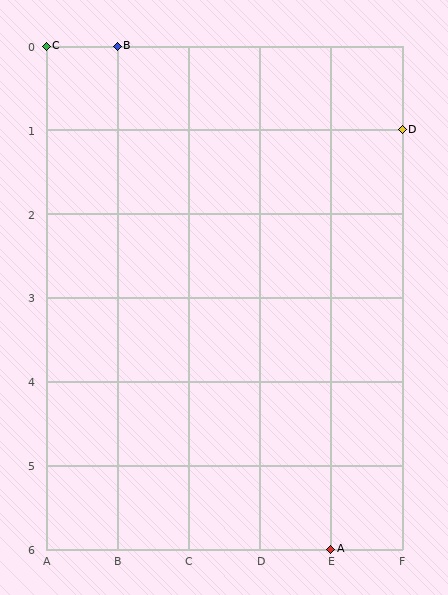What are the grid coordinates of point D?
Point D is at grid coordinates (F, 1).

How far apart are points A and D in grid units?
Points A and D are 1 column and 5 rows apart (about 5.1 grid units diagonally).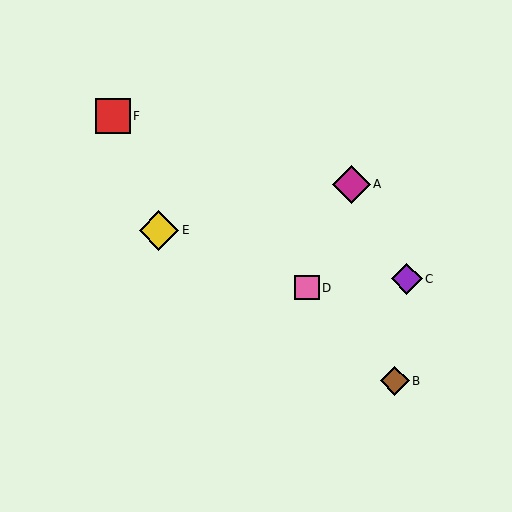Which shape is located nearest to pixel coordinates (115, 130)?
The red square (labeled F) at (113, 116) is nearest to that location.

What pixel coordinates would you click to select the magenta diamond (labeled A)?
Click at (351, 184) to select the magenta diamond A.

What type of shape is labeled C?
Shape C is a purple diamond.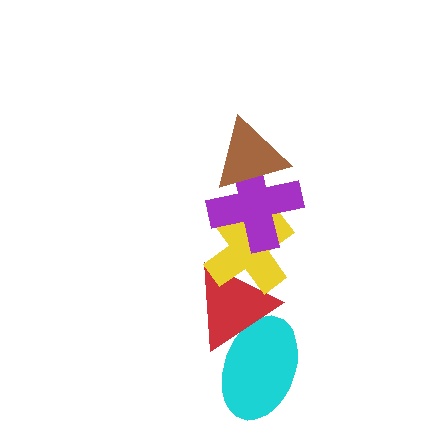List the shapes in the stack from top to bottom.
From top to bottom: the brown triangle, the purple cross, the yellow cross, the red triangle, the cyan ellipse.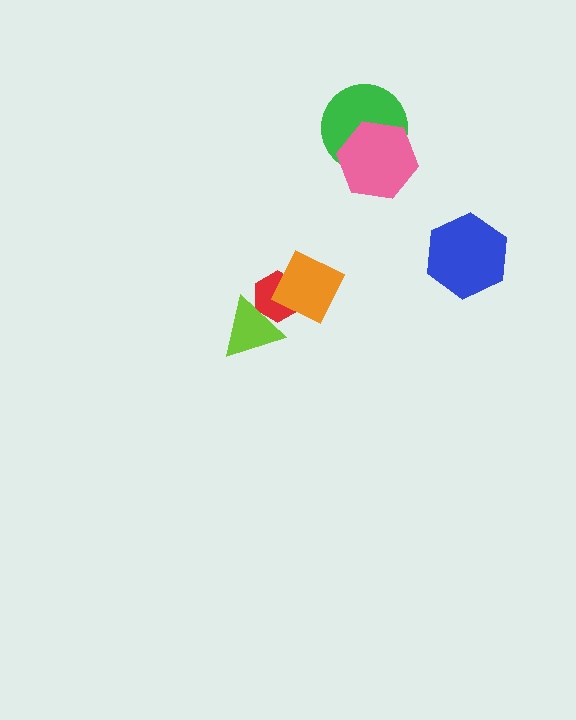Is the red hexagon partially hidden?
Yes, it is partially covered by another shape.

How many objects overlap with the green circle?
1 object overlaps with the green circle.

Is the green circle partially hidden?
Yes, it is partially covered by another shape.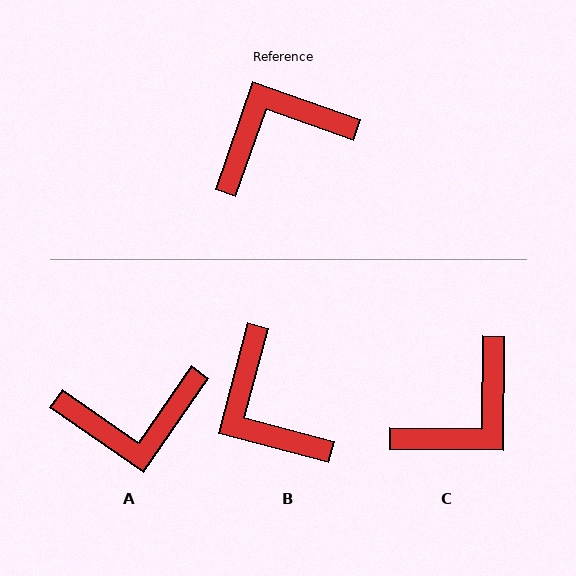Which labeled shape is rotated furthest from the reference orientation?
A, about 165 degrees away.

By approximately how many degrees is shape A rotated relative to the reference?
Approximately 165 degrees counter-clockwise.